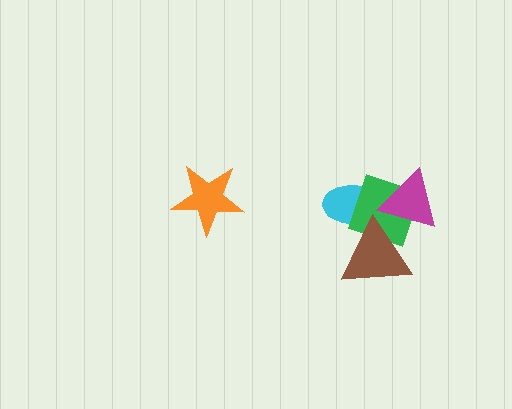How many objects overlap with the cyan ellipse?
2 objects overlap with the cyan ellipse.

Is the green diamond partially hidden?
Yes, it is partially covered by another shape.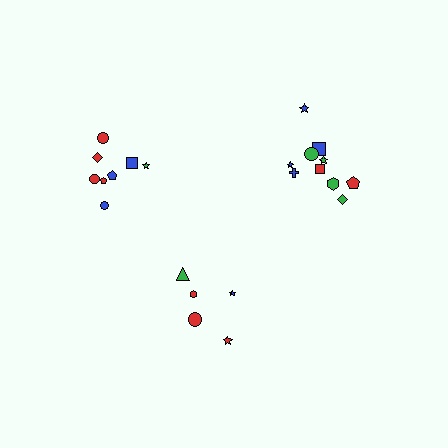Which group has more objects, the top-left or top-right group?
The top-right group.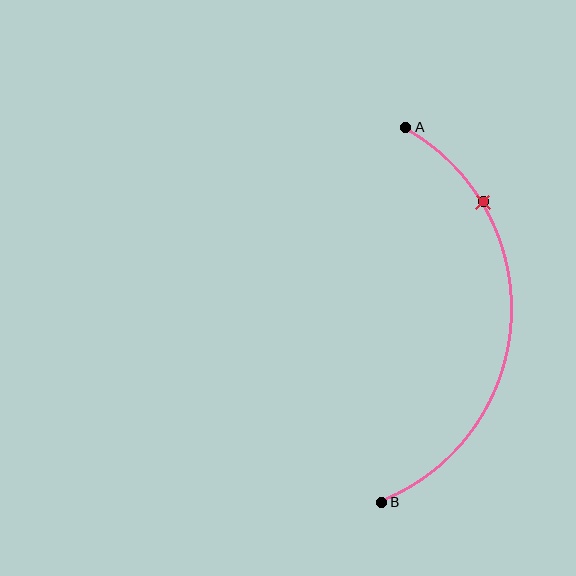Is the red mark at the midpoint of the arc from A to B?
No. The red mark lies on the arc but is closer to endpoint A. The arc midpoint would be at the point on the curve equidistant along the arc from both A and B.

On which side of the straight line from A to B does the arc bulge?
The arc bulges to the right of the straight line connecting A and B.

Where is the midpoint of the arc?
The arc midpoint is the point on the curve farthest from the straight line joining A and B. It sits to the right of that line.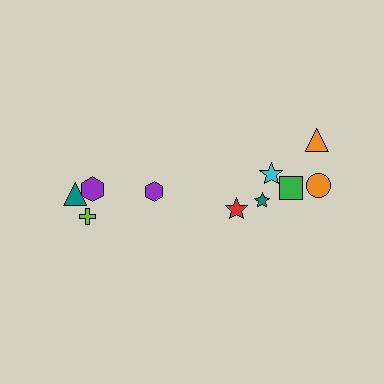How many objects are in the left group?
There are 4 objects.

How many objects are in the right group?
There are 6 objects.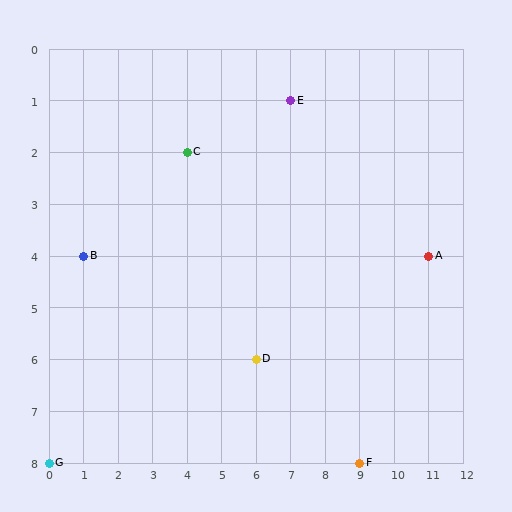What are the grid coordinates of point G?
Point G is at grid coordinates (0, 8).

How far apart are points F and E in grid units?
Points F and E are 2 columns and 7 rows apart (about 7.3 grid units diagonally).